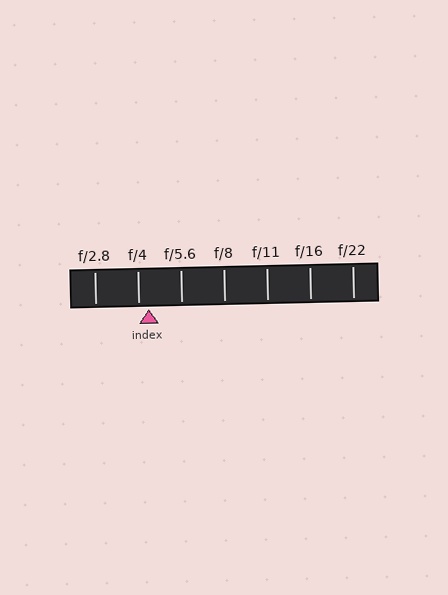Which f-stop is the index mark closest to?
The index mark is closest to f/4.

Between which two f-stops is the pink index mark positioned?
The index mark is between f/4 and f/5.6.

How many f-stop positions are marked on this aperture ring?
There are 7 f-stop positions marked.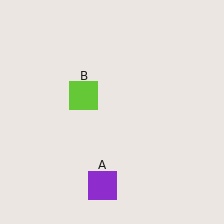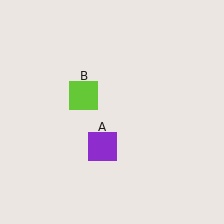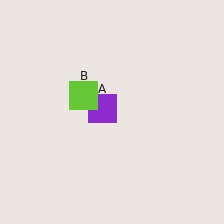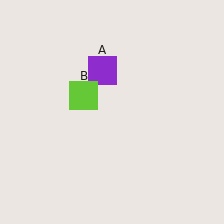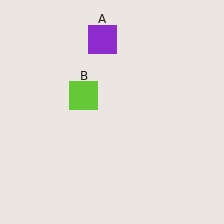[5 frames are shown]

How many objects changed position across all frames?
1 object changed position: purple square (object A).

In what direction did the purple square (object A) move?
The purple square (object A) moved up.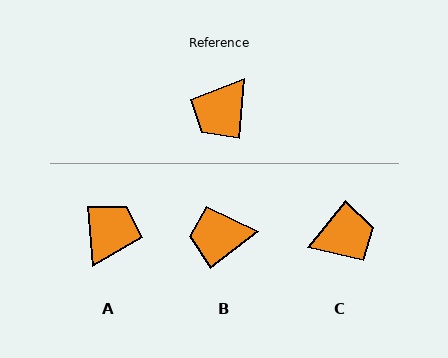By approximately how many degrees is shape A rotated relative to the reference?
Approximately 171 degrees clockwise.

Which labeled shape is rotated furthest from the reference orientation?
A, about 171 degrees away.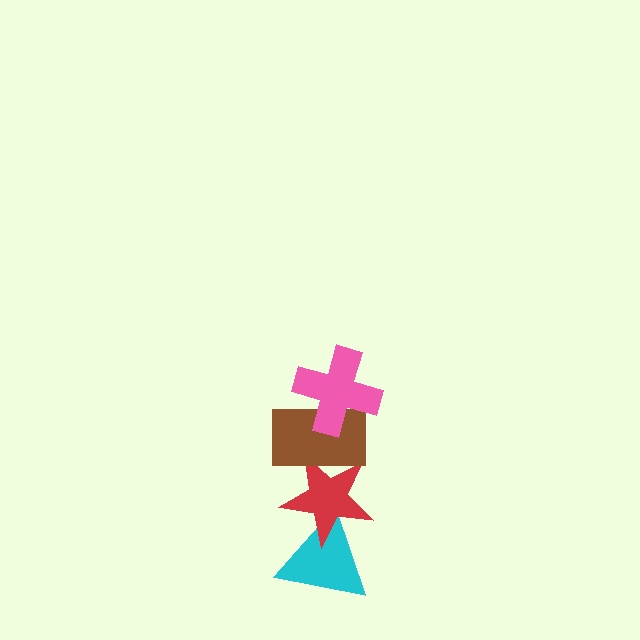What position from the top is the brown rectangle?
The brown rectangle is 2nd from the top.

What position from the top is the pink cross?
The pink cross is 1st from the top.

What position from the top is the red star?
The red star is 3rd from the top.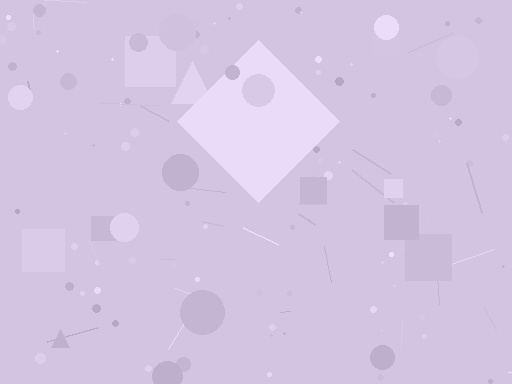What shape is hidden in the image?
A diamond is hidden in the image.